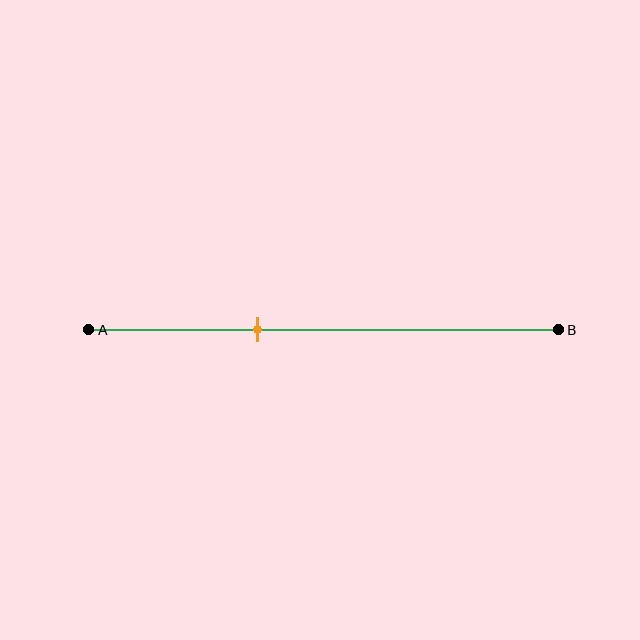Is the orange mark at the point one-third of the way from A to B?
Yes, the mark is approximately at the one-third point.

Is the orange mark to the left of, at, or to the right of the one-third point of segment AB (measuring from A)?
The orange mark is approximately at the one-third point of segment AB.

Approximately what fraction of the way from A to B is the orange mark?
The orange mark is approximately 35% of the way from A to B.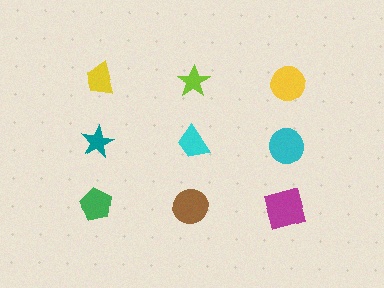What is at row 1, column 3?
A yellow circle.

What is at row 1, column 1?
A yellow trapezoid.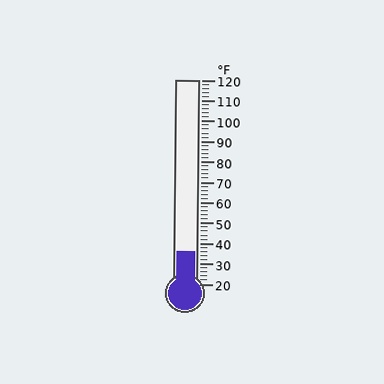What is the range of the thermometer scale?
The thermometer scale ranges from 20°F to 120°F.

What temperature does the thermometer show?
The thermometer shows approximately 36°F.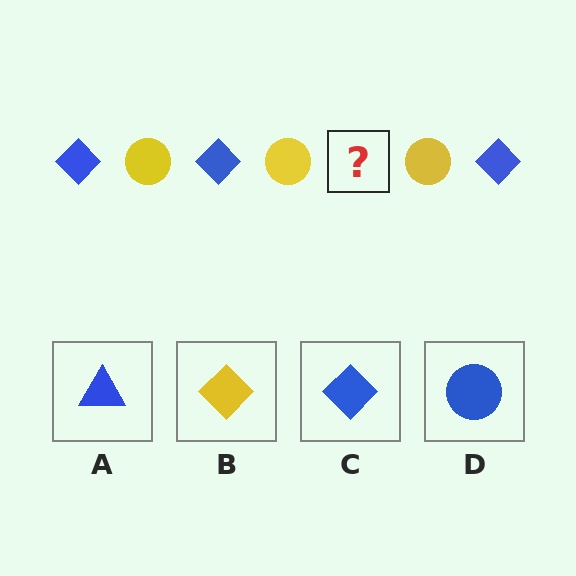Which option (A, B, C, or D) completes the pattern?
C.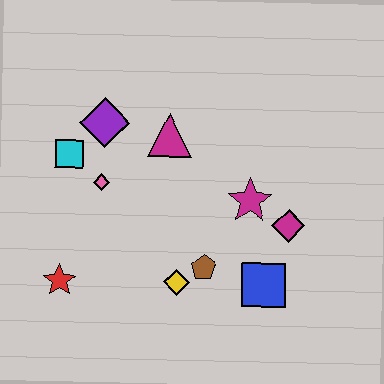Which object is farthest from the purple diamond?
The blue square is farthest from the purple diamond.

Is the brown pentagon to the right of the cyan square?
Yes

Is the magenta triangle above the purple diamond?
No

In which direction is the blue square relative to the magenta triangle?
The blue square is below the magenta triangle.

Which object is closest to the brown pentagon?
The yellow diamond is closest to the brown pentagon.